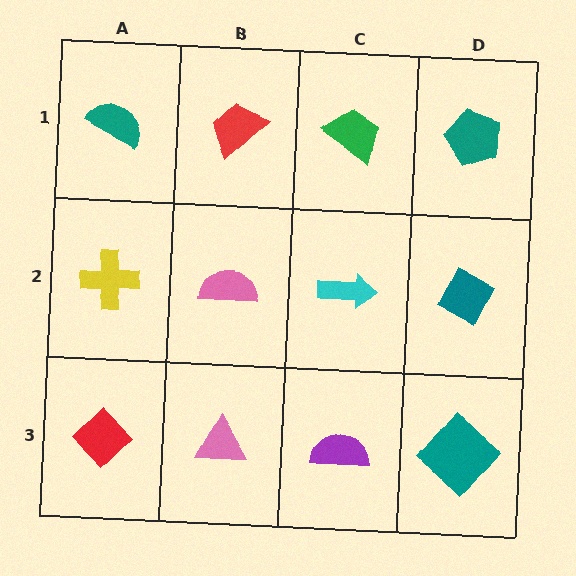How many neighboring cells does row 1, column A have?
2.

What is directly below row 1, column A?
A yellow cross.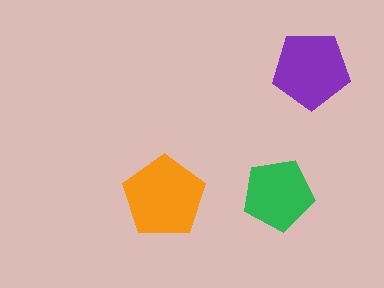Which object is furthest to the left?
The orange pentagon is leftmost.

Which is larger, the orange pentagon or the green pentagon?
The orange one.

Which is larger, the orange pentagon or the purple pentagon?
The orange one.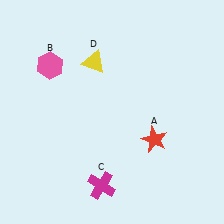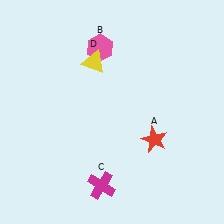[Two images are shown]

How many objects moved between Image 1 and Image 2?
1 object moved between the two images.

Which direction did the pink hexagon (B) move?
The pink hexagon (B) moved right.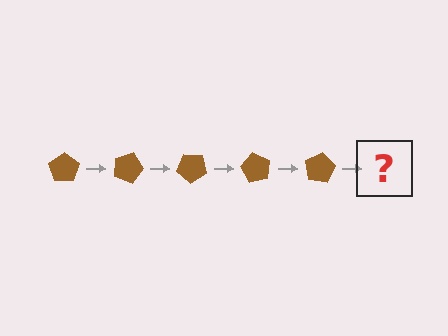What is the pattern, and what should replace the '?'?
The pattern is that the pentagon rotates 20 degrees each step. The '?' should be a brown pentagon rotated 100 degrees.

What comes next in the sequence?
The next element should be a brown pentagon rotated 100 degrees.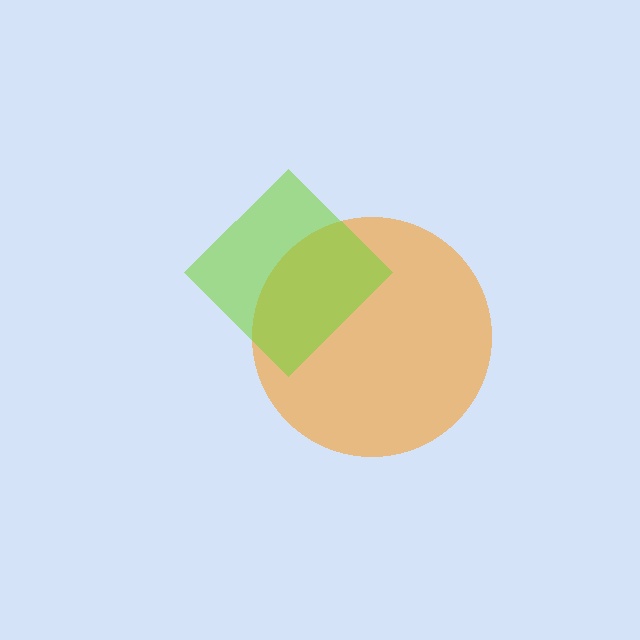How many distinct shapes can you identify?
There are 2 distinct shapes: an orange circle, a lime diamond.